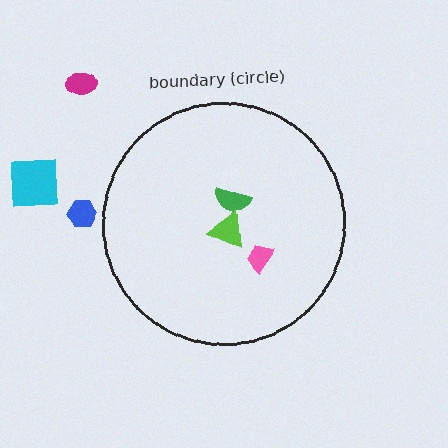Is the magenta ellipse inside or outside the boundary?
Outside.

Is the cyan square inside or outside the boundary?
Outside.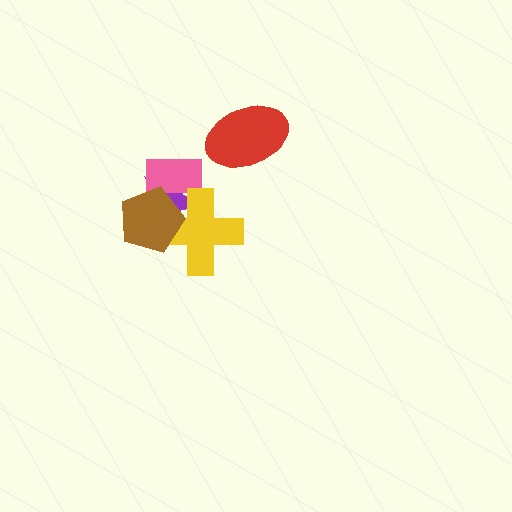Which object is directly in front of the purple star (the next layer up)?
The pink rectangle is directly in front of the purple star.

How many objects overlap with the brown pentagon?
3 objects overlap with the brown pentagon.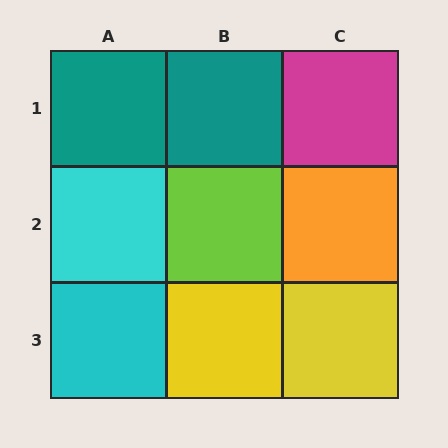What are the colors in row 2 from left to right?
Cyan, lime, orange.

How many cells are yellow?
2 cells are yellow.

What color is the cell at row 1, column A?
Teal.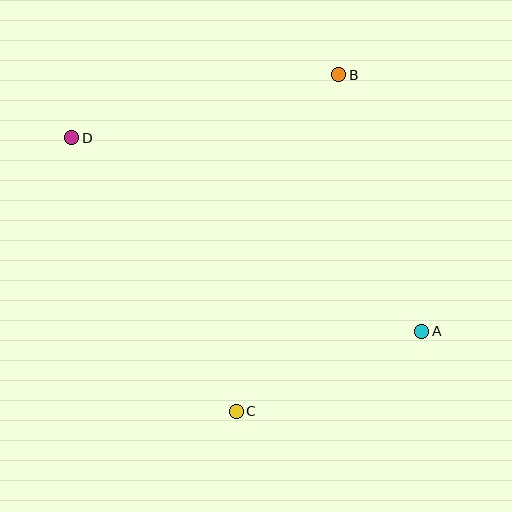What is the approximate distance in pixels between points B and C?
The distance between B and C is approximately 352 pixels.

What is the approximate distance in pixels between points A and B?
The distance between A and B is approximately 270 pixels.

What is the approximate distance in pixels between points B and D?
The distance between B and D is approximately 275 pixels.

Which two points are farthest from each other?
Points A and D are farthest from each other.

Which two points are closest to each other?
Points A and C are closest to each other.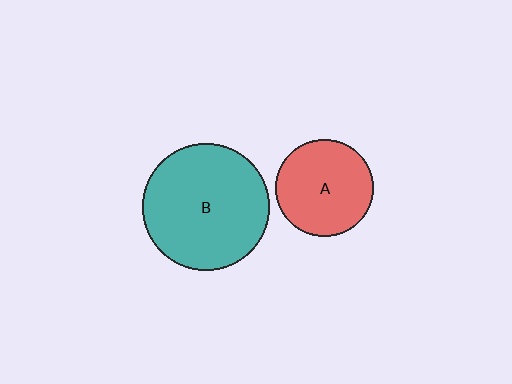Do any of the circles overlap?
No, none of the circles overlap.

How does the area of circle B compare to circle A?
Approximately 1.7 times.